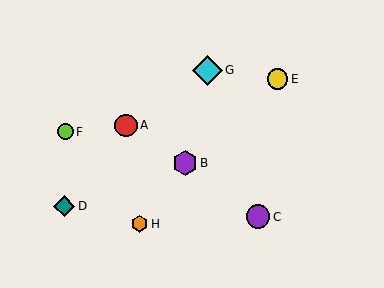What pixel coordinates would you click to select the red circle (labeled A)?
Click at (126, 125) to select the red circle A.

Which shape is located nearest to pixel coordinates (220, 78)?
The cyan diamond (labeled G) at (207, 70) is nearest to that location.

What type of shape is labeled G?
Shape G is a cyan diamond.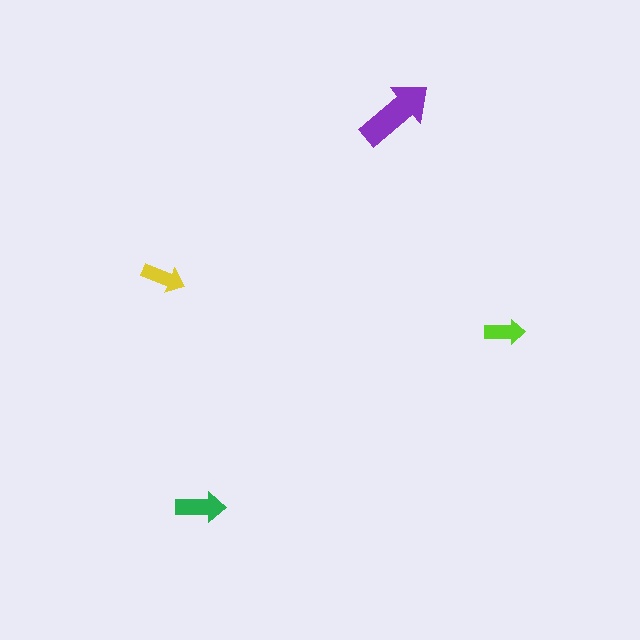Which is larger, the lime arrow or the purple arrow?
The purple one.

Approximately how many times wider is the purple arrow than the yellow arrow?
About 2 times wider.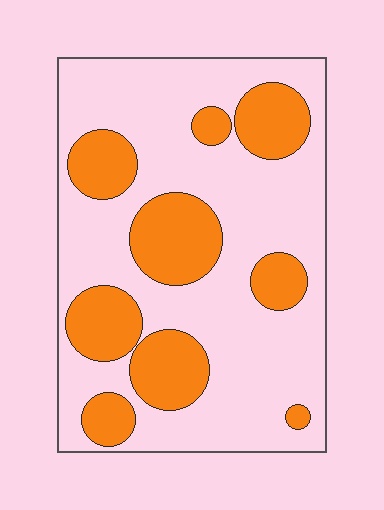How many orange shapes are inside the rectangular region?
9.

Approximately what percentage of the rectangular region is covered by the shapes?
Approximately 30%.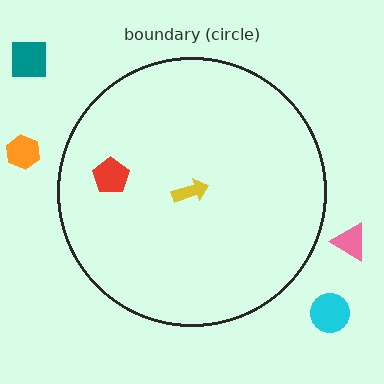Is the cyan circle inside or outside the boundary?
Outside.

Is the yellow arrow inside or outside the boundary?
Inside.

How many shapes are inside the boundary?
2 inside, 4 outside.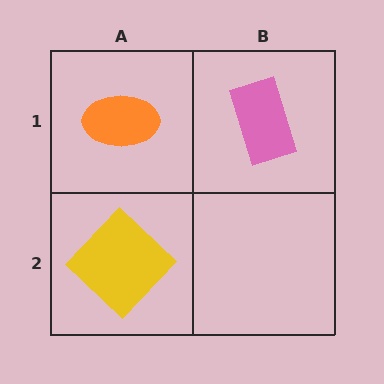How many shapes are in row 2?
1 shape.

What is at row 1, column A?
An orange ellipse.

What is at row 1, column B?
A pink rectangle.